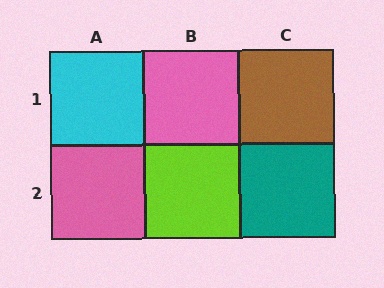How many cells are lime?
1 cell is lime.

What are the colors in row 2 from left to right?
Pink, lime, teal.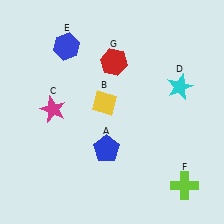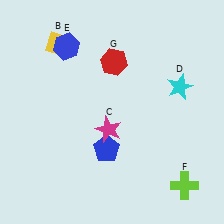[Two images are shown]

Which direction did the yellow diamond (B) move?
The yellow diamond (B) moved up.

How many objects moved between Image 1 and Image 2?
2 objects moved between the two images.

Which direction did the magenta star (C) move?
The magenta star (C) moved right.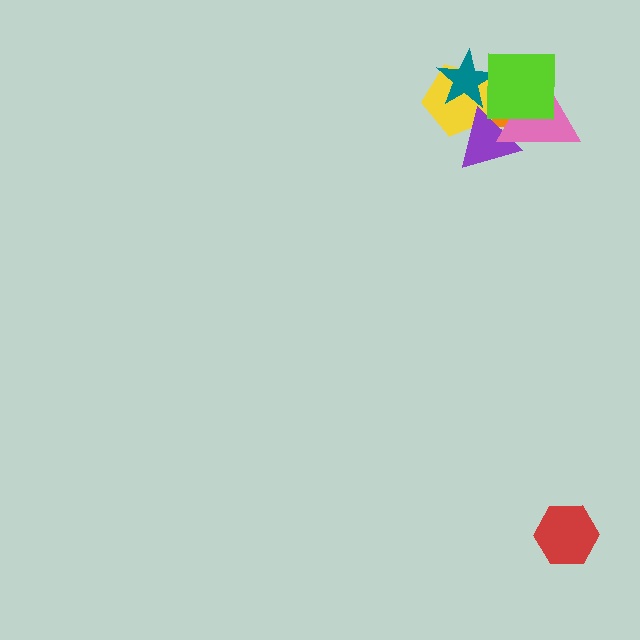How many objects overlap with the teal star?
3 objects overlap with the teal star.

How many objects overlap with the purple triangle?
4 objects overlap with the purple triangle.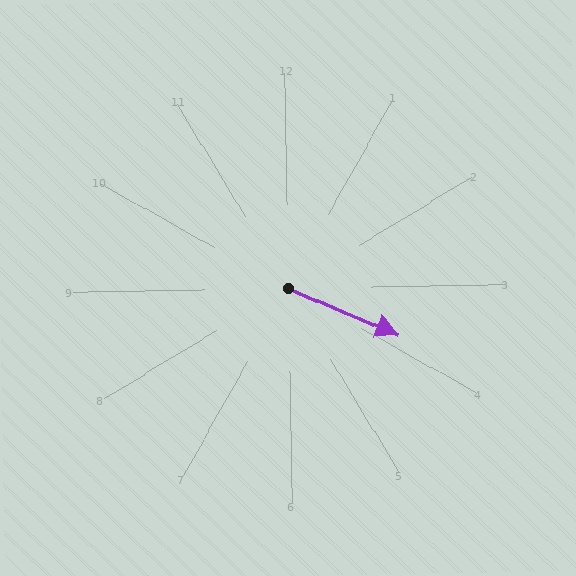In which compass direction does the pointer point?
Southeast.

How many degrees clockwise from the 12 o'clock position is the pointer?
Approximately 114 degrees.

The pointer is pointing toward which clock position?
Roughly 4 o'clock.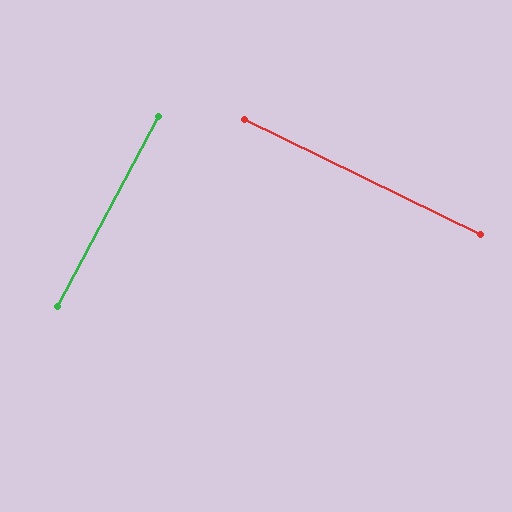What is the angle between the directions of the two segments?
Approximately 88 degrees.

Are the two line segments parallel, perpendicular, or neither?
Perpendicular — they meet at approximately 88°.